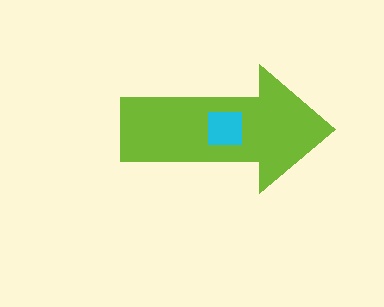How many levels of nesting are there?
2.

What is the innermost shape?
The cyan square.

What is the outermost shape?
The lime arrow.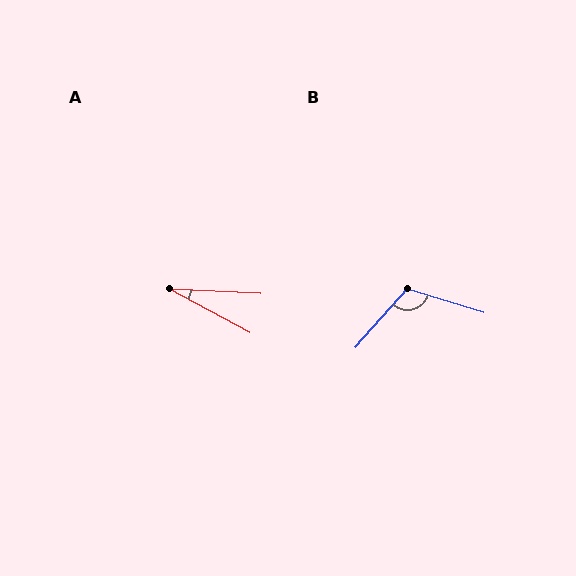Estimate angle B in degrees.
Approximately 114 degrees.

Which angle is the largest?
B, at approximately 114 degrees.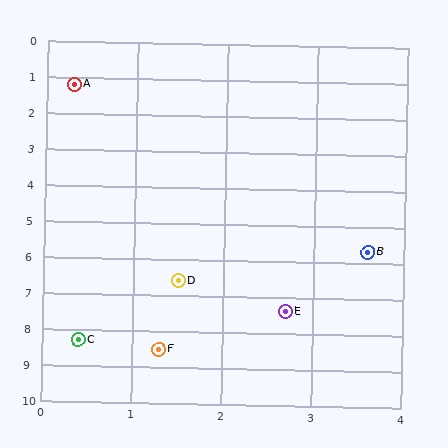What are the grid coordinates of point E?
Point E is at approximately (2.7, 7.4).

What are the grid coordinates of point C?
Point C is at approximately (0.4, 8.3).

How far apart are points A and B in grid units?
Points A and B are about 5.6 grid units apart.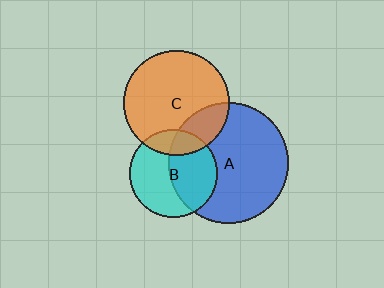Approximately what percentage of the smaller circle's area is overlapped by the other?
Approximately 20%.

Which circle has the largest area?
Circle A (blue).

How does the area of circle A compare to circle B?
Approximately 1.9 times.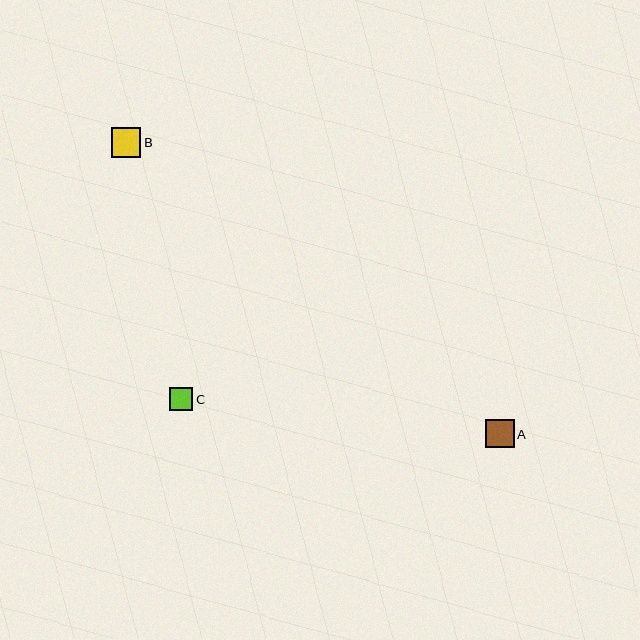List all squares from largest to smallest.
From largest to smallest: B, A, C.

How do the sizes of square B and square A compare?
Square B and square A are approximately the same size.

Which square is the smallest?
Square C is the smallest with a size of approximately 23 pixels.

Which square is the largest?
Square B is the largest with a size of approximately 30 pixels.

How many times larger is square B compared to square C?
Square B is approximately 1.3 times the size of square C.